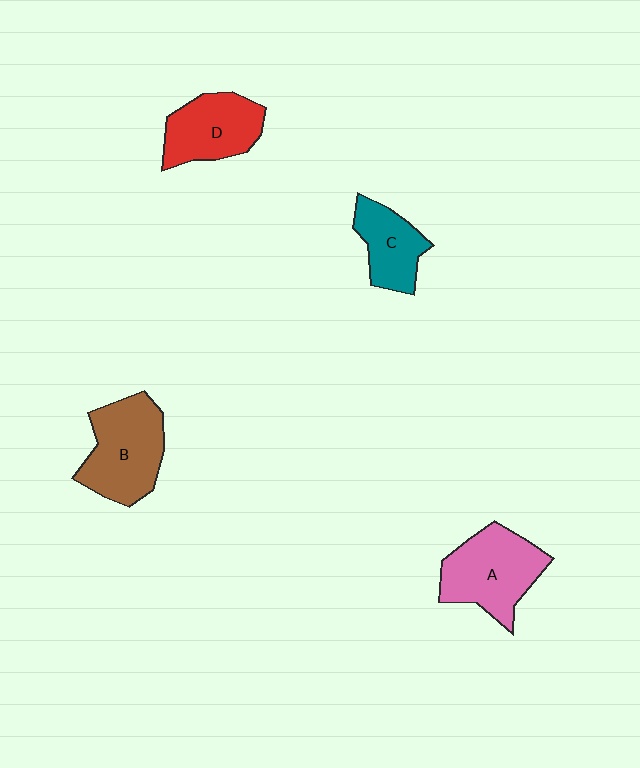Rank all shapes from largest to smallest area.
From largest to smallest: B (brown), A (pink), D (red), C (teal).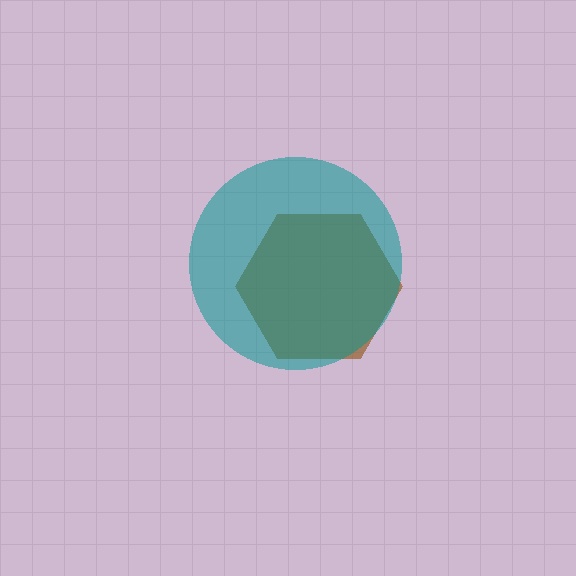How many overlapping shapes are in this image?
There are 2 overlapping shapes in the image.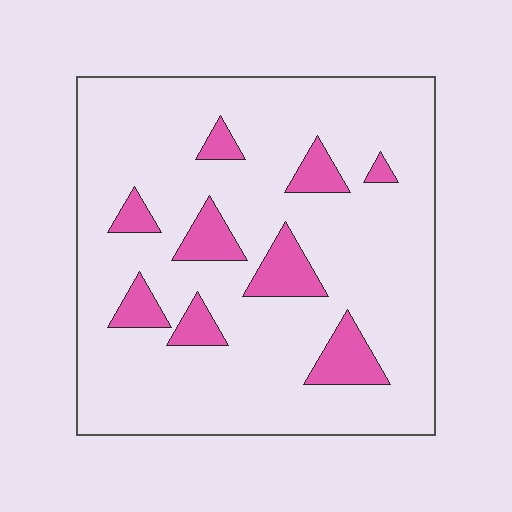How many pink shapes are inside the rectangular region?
9.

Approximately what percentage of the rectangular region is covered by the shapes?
Approximately 15%.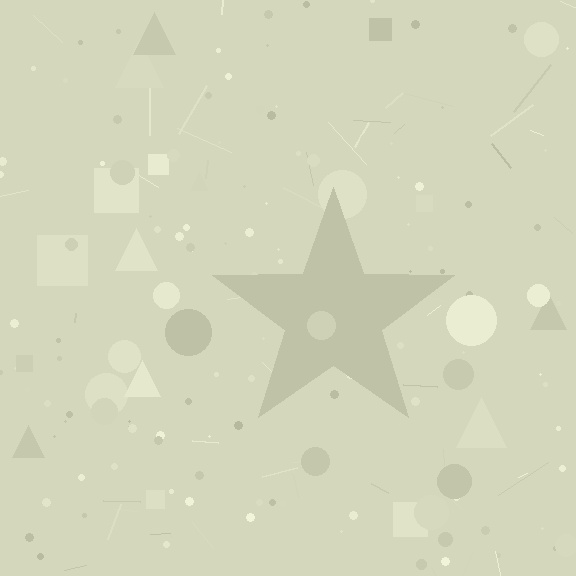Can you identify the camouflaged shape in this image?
The camouflaged shape is a star.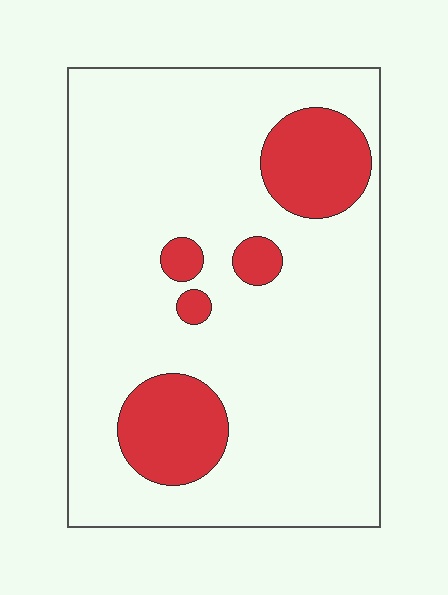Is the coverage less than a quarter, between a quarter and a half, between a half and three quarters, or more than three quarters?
Less than a quarter.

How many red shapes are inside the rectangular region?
5.